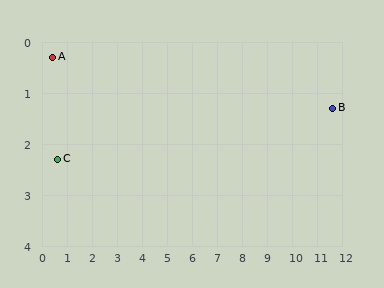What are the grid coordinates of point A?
Point A is at approximately (0.4, 0.3).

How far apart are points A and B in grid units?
Points A and B are about 11.2 grid units apart.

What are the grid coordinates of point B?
Point B is at approximately (11.6, 1.3).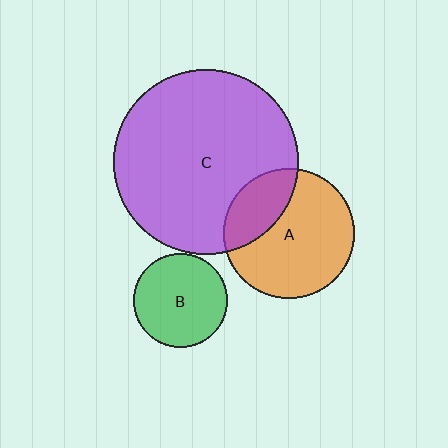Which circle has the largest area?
Circle C (purple).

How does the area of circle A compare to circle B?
Approximately 1.9 times.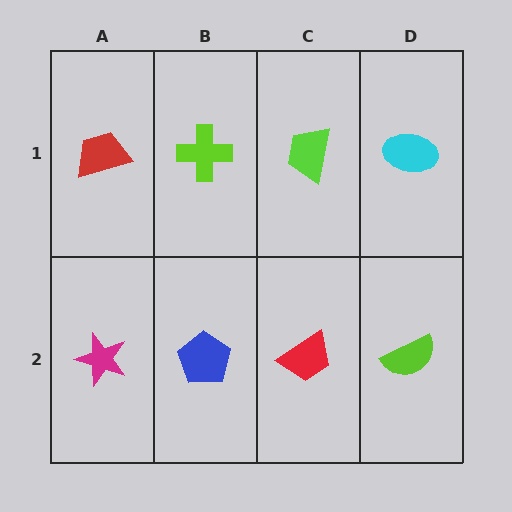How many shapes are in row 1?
4 shapes.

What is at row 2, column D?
A lime semicircle.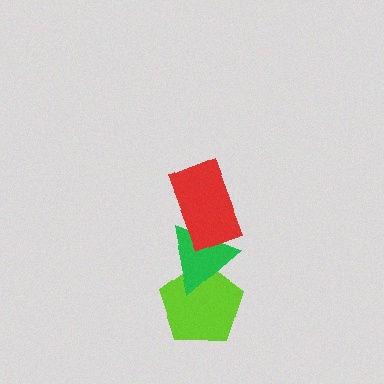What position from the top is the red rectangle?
The red rectangle is 1st from the top.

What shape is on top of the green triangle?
The red rectangle is on top of the green triangle.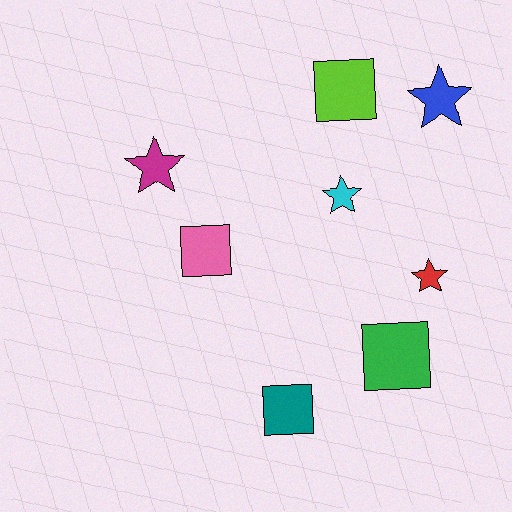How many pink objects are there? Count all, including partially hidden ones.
There is 1 pink object.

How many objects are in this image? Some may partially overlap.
There are 8 objects.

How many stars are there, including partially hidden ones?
There are 4 stars.